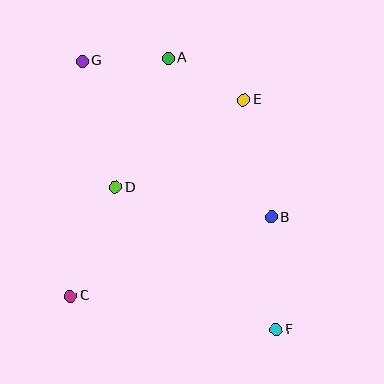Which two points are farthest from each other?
Points F and G are farthest from each other.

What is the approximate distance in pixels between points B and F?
The distance between B and F is approximately 113 pixels.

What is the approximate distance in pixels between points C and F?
The distance between C and F is approximately 208 pixels.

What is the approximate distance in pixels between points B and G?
The distance between B and G is approximately 245 pixels.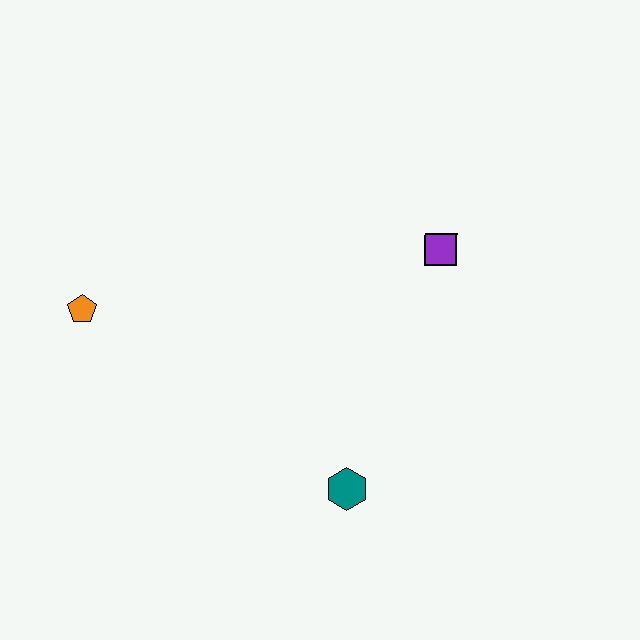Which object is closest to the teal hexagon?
The purple square is closest to the teal hexagon.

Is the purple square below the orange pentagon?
No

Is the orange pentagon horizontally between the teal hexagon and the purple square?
No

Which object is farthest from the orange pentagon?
The purple square is farthest from the orange pentagon.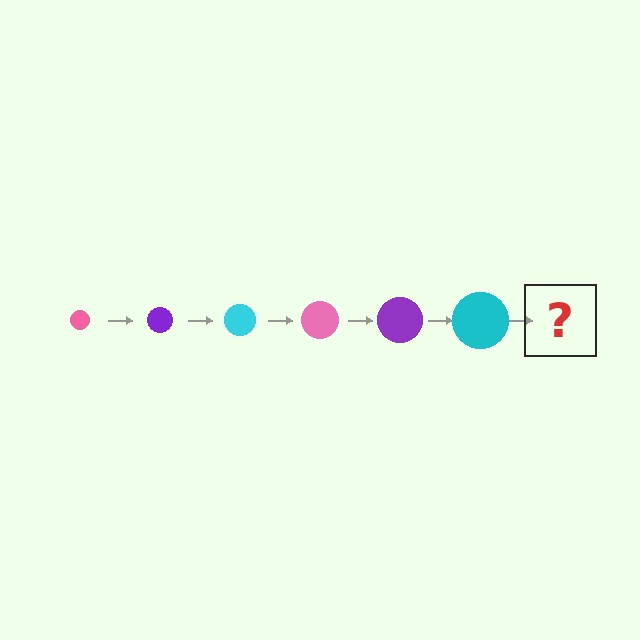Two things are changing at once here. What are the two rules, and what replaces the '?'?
The two rules are that the circle grows larger each step and the color cycles through pink, purple, and cyan. The '?' should be a pink circle, larger than the previous one.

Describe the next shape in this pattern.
It should be a pink circle, larger than the previous one.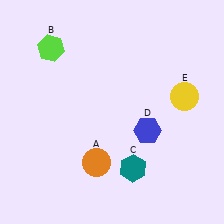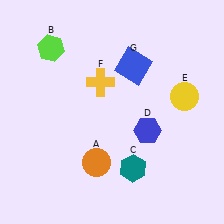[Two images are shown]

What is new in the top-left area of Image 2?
A yellow cross (F) was added in the top-left area of Image 2.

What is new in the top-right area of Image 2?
A blue square (G) was added in the top-right area of Image 2.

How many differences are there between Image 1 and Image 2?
There are 2 differences between the two images.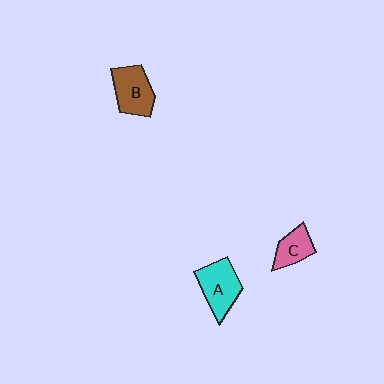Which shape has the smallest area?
Shape C (pink).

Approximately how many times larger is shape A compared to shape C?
Approximately 1.5 times.